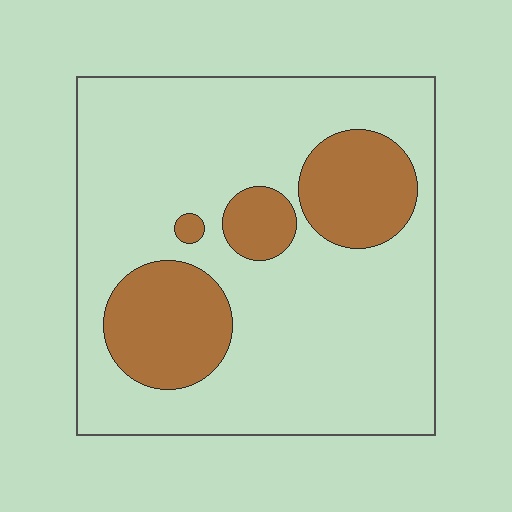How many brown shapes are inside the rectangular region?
4.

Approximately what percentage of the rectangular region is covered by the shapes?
Approximately 25%.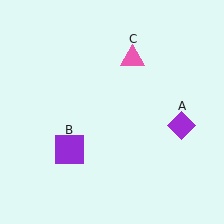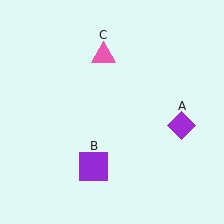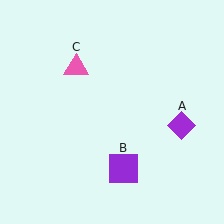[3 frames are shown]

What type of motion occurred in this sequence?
The purple square (object B), pink triangle (object C) rotated counterclockwise around the center of the scene.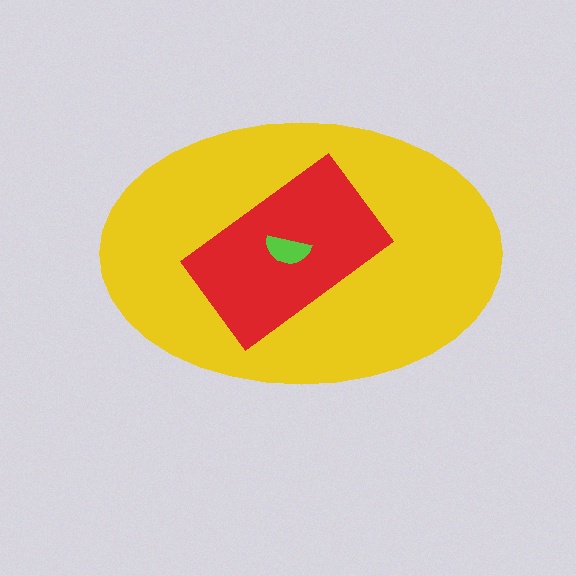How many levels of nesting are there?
3.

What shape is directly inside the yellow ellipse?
The red rectangle.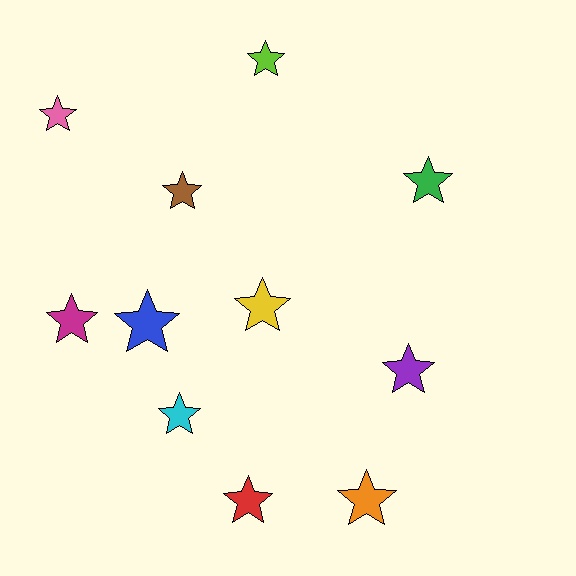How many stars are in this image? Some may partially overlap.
There are 11 stars.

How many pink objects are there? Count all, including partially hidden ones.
There is 1 pink object.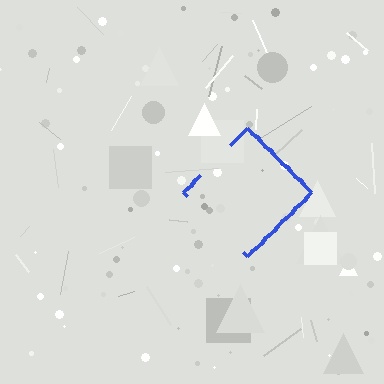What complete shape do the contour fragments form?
The contour fragments form a diamond.